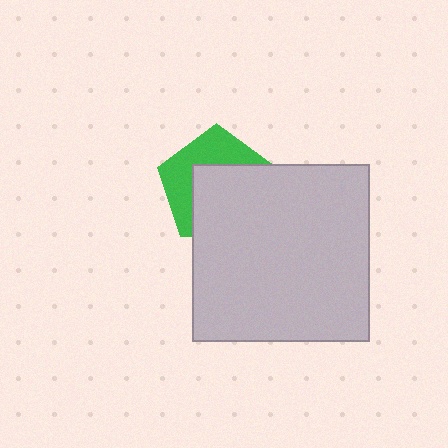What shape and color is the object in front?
The object in front is a light gray square.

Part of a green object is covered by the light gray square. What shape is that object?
It is a pentagon.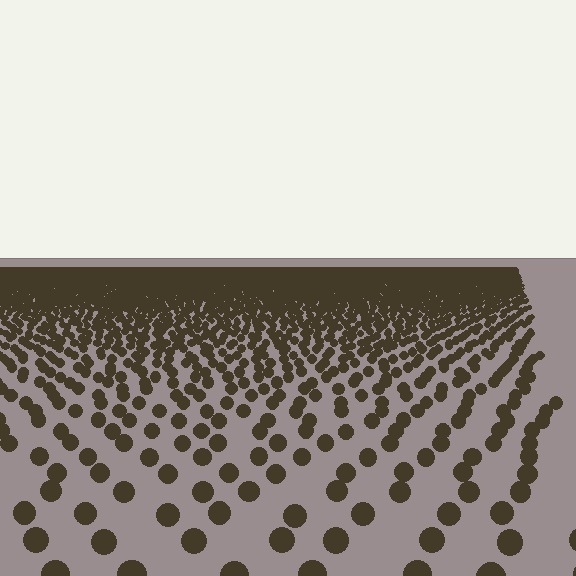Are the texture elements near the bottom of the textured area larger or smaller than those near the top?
Larger. Near the bottom, elements are closer to the viewer and appear at a bigger on-screen size.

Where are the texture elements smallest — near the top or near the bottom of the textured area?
Near the top.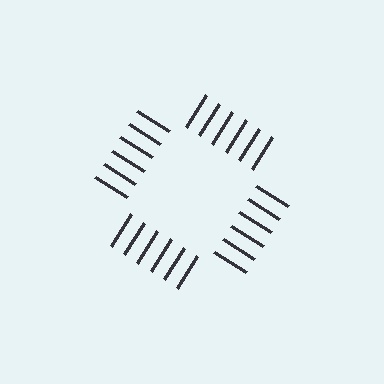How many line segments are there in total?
24 — 6 along each of the 4 edges.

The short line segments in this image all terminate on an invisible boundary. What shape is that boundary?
An illusory square — the line segments terminate on its edges but no continuous stroke is drawn.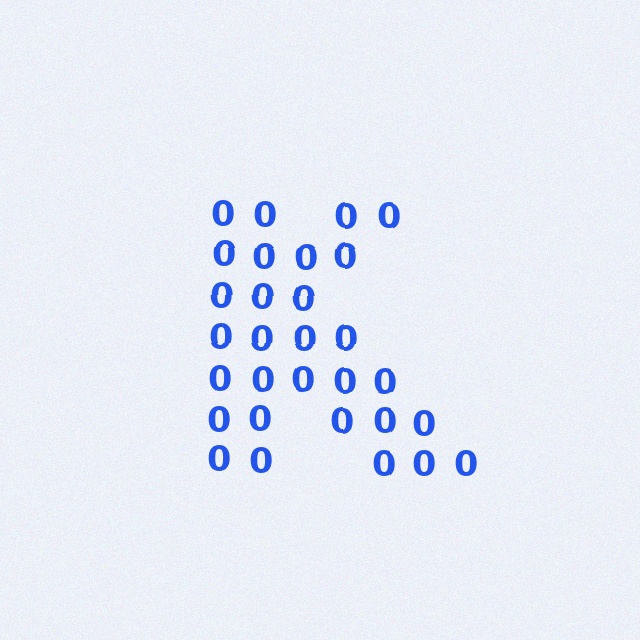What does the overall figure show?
The overall figure shows the letter K.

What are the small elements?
The small elements are digit 0's.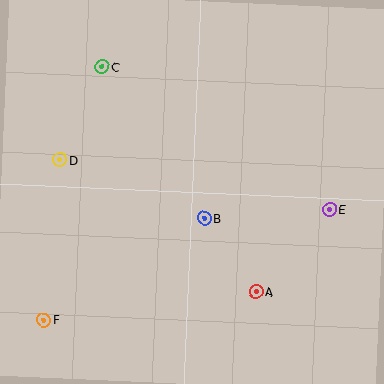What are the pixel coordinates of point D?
Point D is at (60, 160).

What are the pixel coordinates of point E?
Point E is at (329, 210).